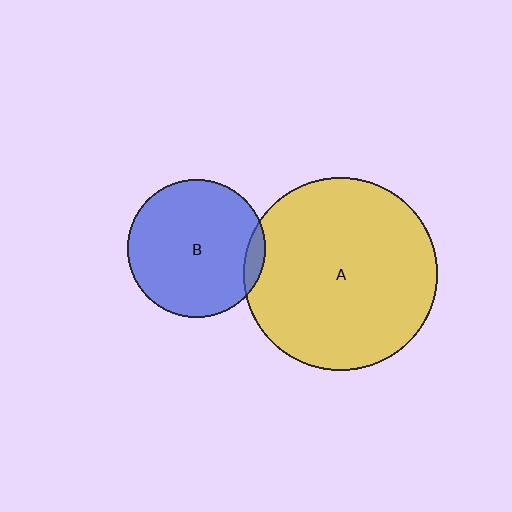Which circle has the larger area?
Circle A (yellow).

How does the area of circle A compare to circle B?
Approximately 2.0 times.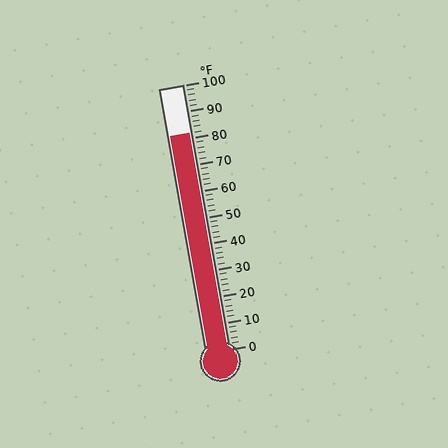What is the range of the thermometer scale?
The thermometer scale ranges from 0°F to 100°F.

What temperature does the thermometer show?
The thermometer shows approximately 82°F.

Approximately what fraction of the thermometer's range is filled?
The thermometer is filled to approximately 80% of its range.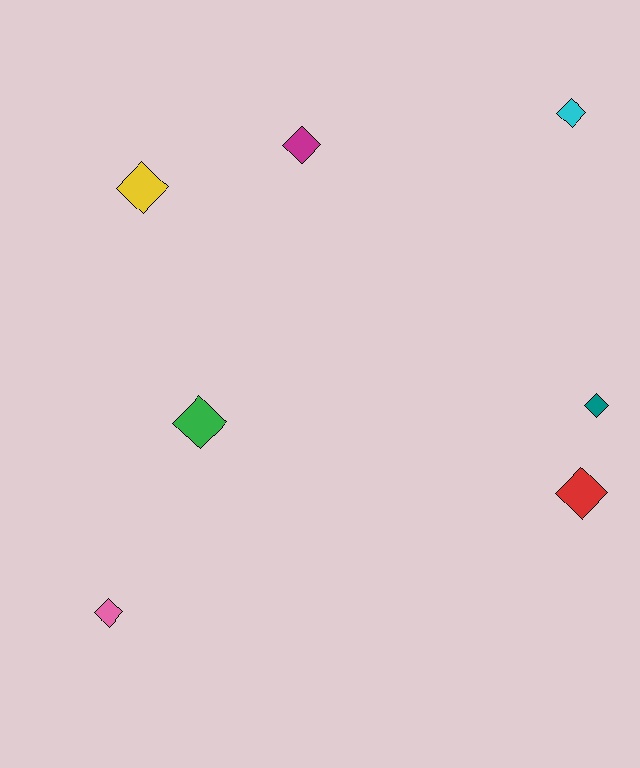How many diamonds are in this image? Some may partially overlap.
There are 7 diamonds.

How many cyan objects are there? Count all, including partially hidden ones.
There is 1 cyan object.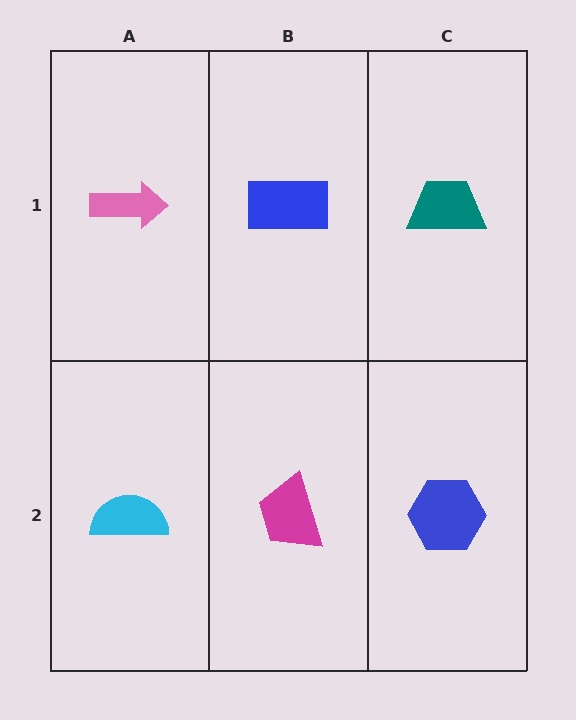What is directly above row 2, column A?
A pink arrow.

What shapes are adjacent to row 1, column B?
A magenta trapezoid (row 2, column B), a pink arrow (row 1, column A), a teal trapezoid (row 1, column C).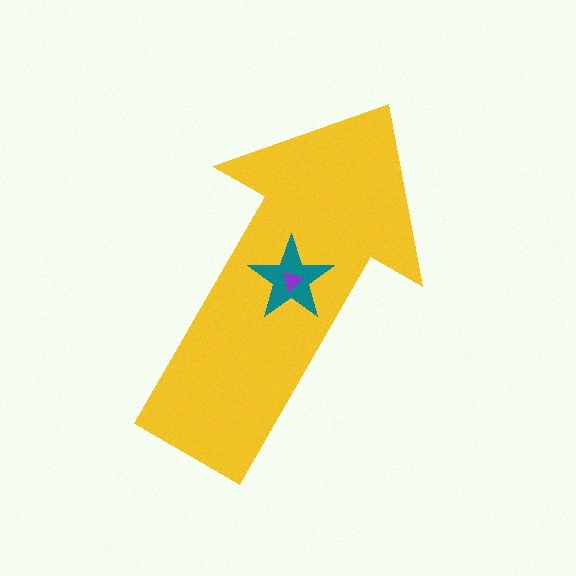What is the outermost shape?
The yellow arrow.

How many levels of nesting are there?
3.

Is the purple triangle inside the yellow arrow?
Yes.